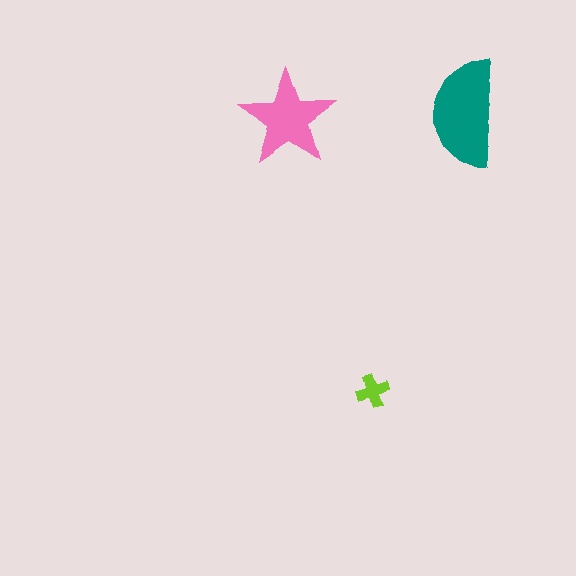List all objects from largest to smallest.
The teal semicircle, the pink star, the lime cross.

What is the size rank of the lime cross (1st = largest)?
3rd.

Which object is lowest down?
The lime cross is bottommost.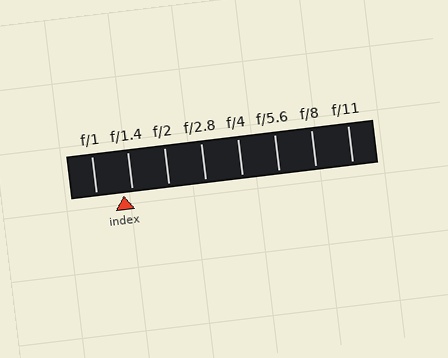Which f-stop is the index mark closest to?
The index mark is closest to f/1.4.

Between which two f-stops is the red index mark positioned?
The index mark is between f/1 and f/1.4.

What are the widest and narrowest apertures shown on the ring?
The widest aperture shown is f/1 and the narrowest is f/11.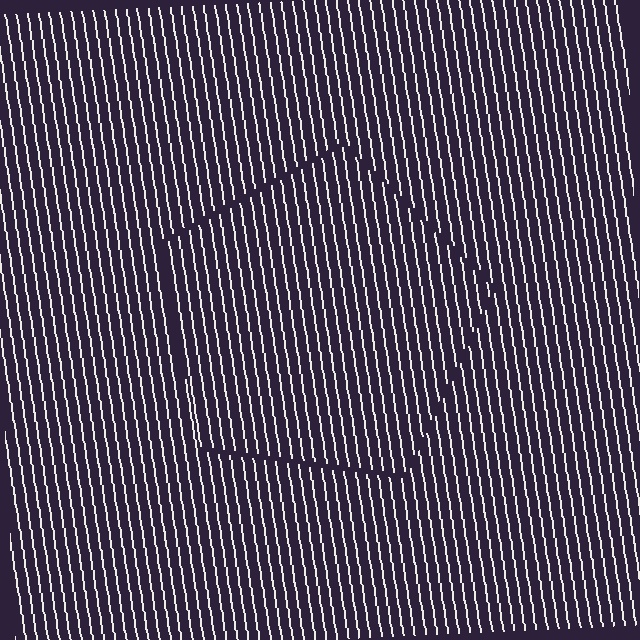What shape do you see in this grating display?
An illusory pentagon. The interior of the shape contains the same grating, shifted by half a period — the contour is defined by the phase discontinuity where line-ends from the inner and outer gratings abut.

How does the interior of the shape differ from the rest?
The interior of the shape contains the same grating, shifted by half a period — the contour is defined by the phase discontinuity where line-ends from the inner and outer gratings abut.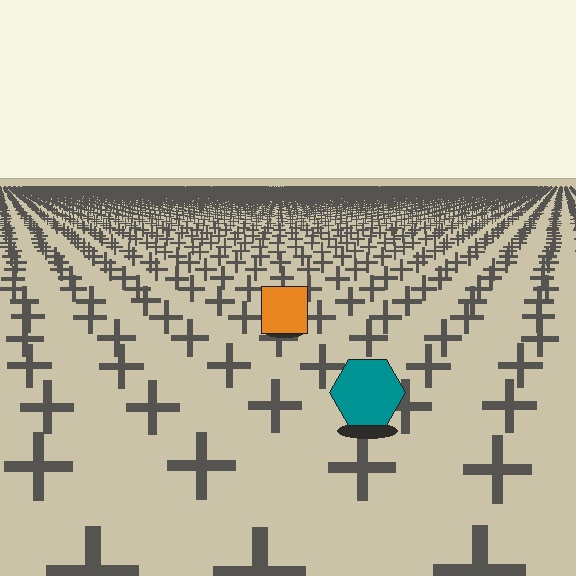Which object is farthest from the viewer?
The orange square is farthest from the viewer. It appears smaller and the ground texture around it is denser.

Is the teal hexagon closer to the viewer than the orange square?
Yes. The teal hexagon is closer — you can tell from the texture gradient: the ground texture is coarser near it.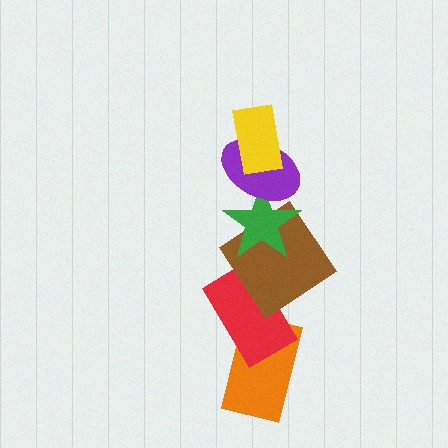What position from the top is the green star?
The green star is 3rd from the top.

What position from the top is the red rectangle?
The red rectangle is 5th from the top.